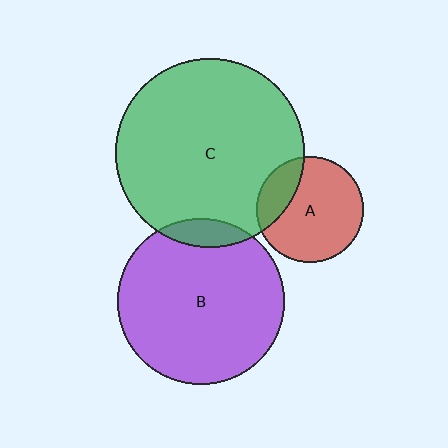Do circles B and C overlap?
Yes.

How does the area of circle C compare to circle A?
Approximately 3.1 times.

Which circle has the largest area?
Circle C (green).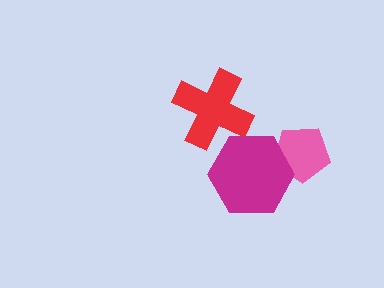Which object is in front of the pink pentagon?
The magenta hexagon is in front of the pink pentagon.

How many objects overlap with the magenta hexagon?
1 object overlaps with the magenta hexagon.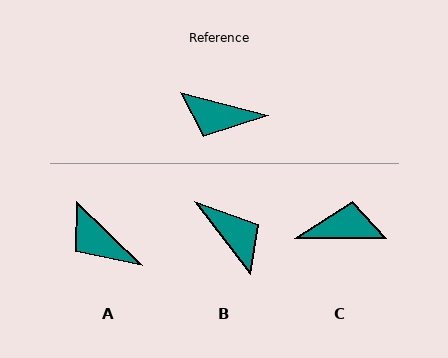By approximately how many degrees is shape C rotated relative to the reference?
Approximately 165 degrees clockwise.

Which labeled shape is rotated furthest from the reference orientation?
C, about 165 degrees away.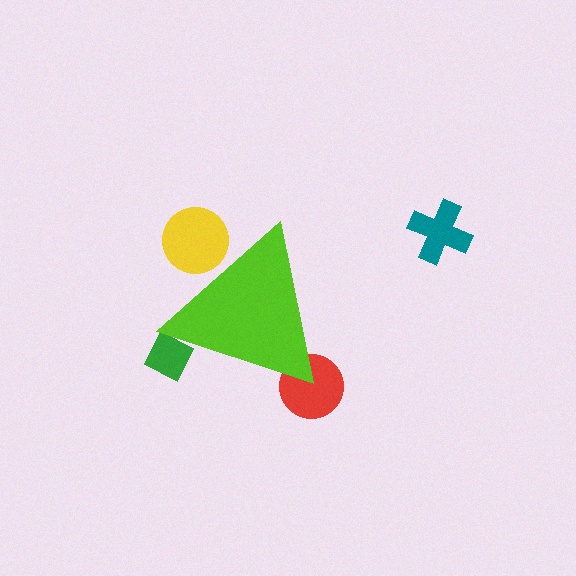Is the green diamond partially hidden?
Yes, the green diamond is partially hidden behind the lime triangle.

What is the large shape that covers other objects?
A lime triangle.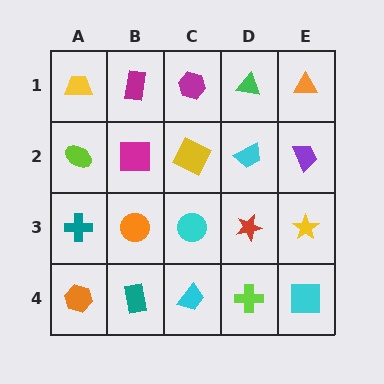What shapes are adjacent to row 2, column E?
An orange triangle (row 1, column E), a yellow star (row 3, column E), a cyan trapezoid (row 2, column D).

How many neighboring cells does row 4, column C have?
3.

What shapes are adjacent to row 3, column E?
A purple trapezoid (row 2, column E), a cyan square (row 4, column E), a red star (row 3, column D).